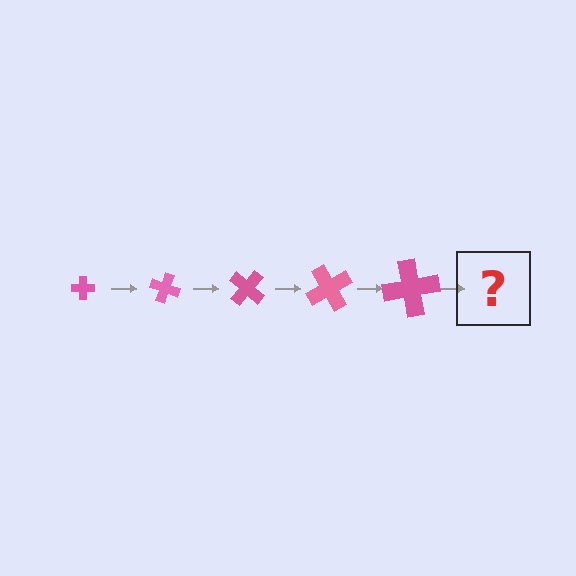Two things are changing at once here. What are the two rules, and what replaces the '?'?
The two rules are that the cross grows larger each step and it rotates 20 degrees each step. The '?' should be a cross, larger than the previous one and rotated 100 degrees from the start.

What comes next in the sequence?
The next element should be a cross, larger than the previous one and rotated 100 degrees from the start.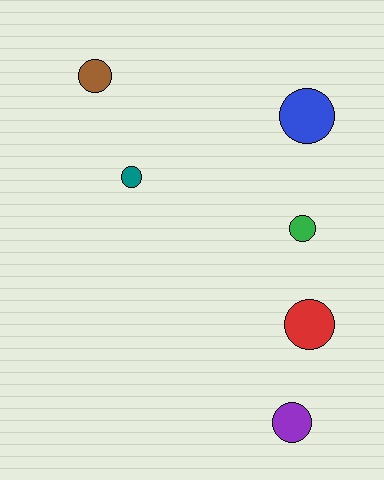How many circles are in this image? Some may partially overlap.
There are 6 circles.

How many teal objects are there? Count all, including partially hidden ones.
There is 1 teal object.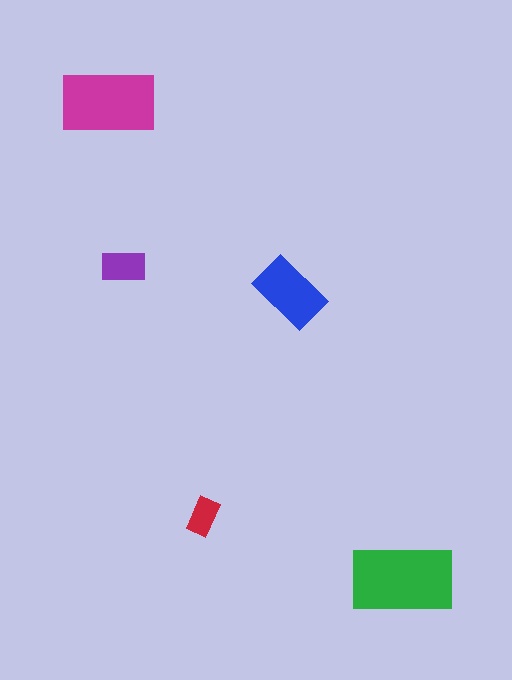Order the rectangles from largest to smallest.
the green one, the magenta one, the blue one, the purple one, the red one.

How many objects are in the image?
There are 5 objects in the image.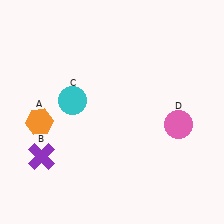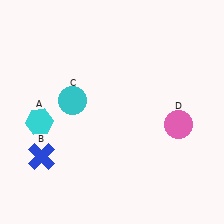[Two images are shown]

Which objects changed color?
A changed from orange to cyan. B changed from purple to blue.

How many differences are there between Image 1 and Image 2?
There are 2 differences between the two images.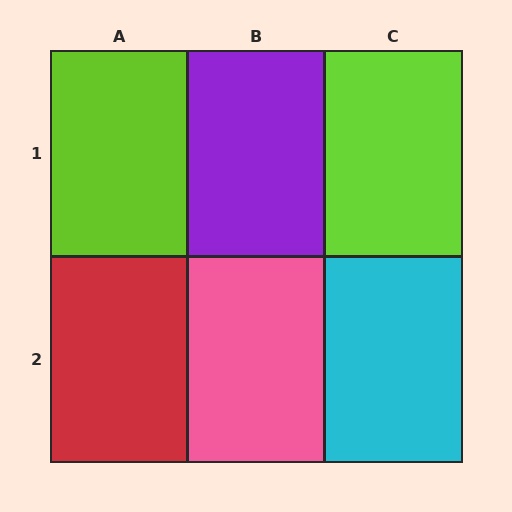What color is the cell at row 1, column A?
Lime.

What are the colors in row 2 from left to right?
Red, pink, cyan.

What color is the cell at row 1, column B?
Purple.